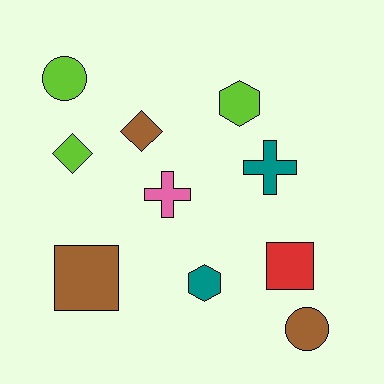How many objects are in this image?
There are 10 objects.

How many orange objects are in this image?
There are no orange objects.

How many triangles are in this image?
There are no triangles.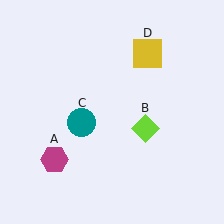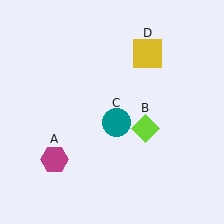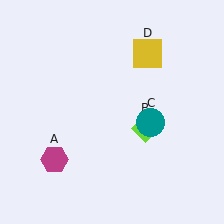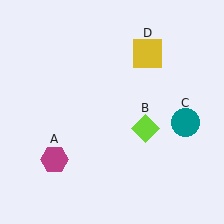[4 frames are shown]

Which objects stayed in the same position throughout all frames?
Magenta hexagon (object A) and lime diamond (object B) and yellow square (object D) remained stationary.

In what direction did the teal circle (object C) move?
The teal circle (object C) moved right.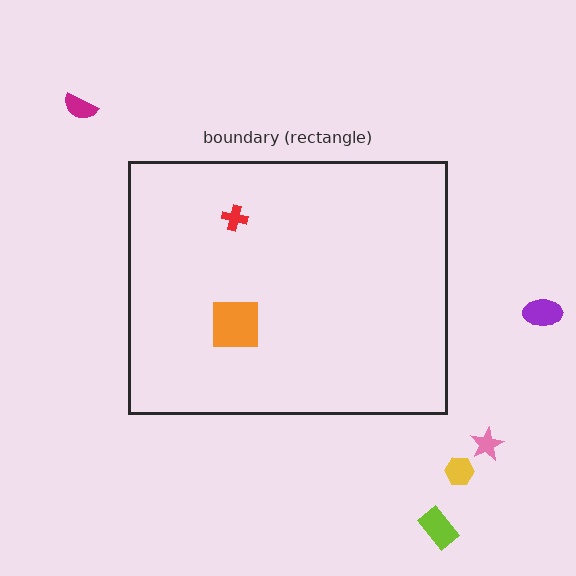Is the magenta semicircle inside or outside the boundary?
Outside.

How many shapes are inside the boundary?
2 inside, 5 outside.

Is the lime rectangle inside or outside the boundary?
Outside.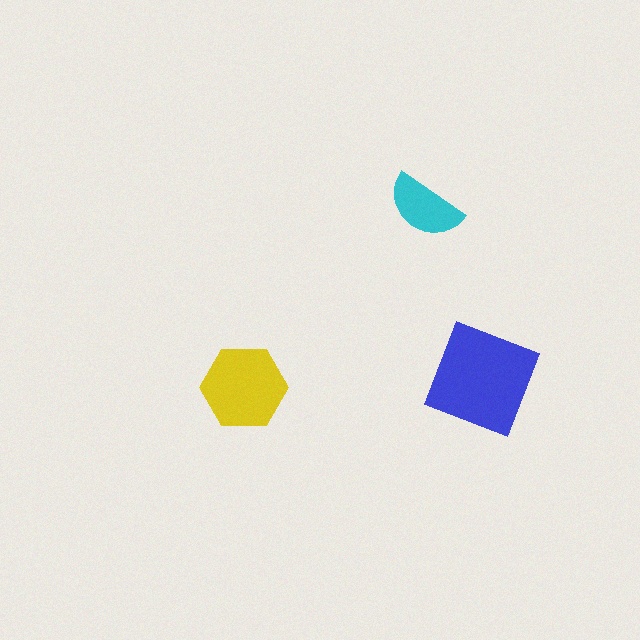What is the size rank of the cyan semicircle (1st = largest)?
3rd.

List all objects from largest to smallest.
The blue diamond, the yellow hexagon, the cyan semicircle.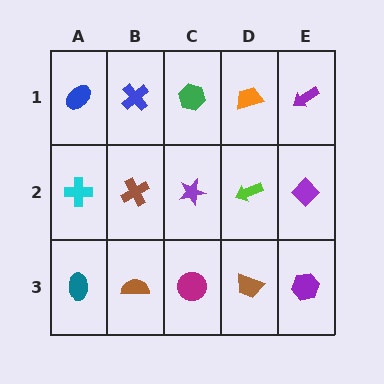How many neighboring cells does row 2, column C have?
4.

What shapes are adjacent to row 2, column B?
A blue cross (row 1, column B), a brown semicircle (row 3, column B), a cyan cross (row 2, column A), a purple star (row 2, column C).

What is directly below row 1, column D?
A lime arrow.